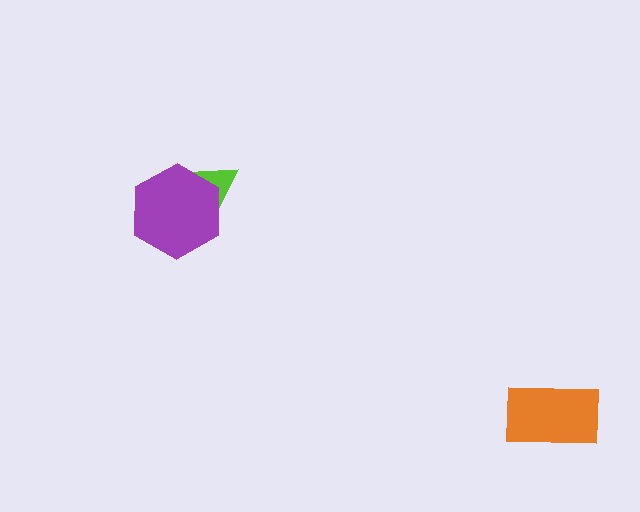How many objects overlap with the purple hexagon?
1 object overlaps with the purple hexagon.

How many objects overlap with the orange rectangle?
0 objects overlap with the orange rectangle.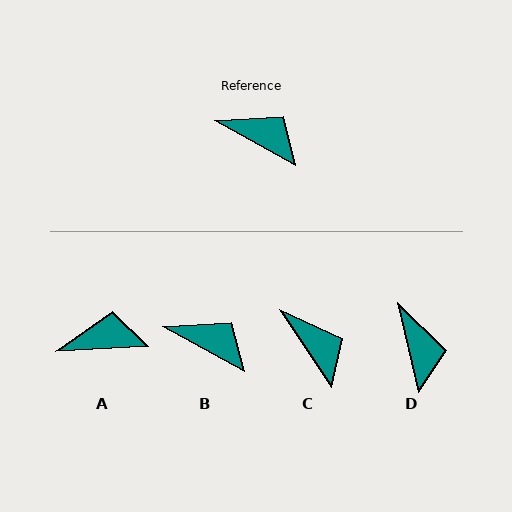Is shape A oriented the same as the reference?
No, it is off by about 31 degrees.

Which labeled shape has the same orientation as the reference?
B.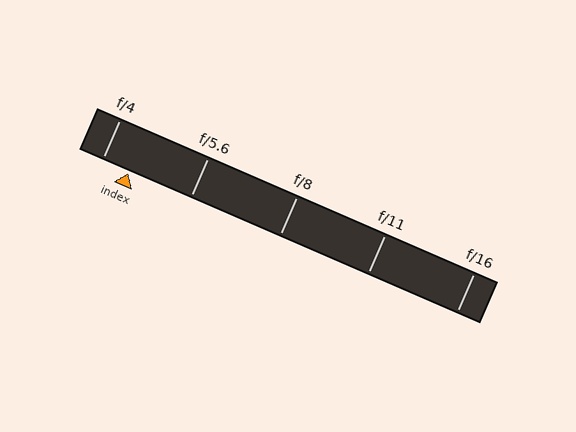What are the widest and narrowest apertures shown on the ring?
The widest aperture shown is f/4 and the narrowest is f/16.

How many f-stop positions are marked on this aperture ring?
There are 5 f-stop positions marked.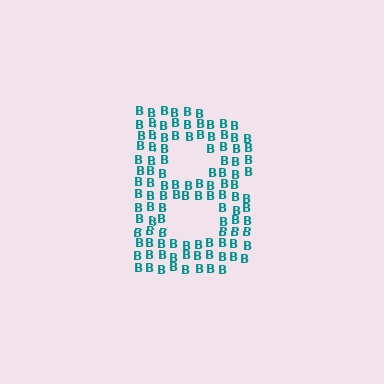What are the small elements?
The small elements are letter B's.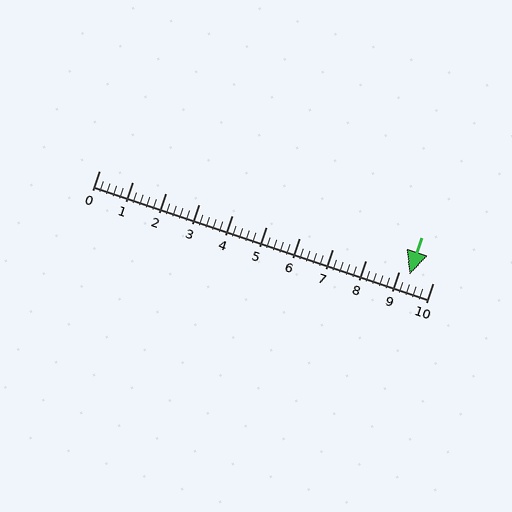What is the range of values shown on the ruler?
The ruler shows values from 0 to 10.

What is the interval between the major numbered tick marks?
The major tick marks are spaced 1 units apart.